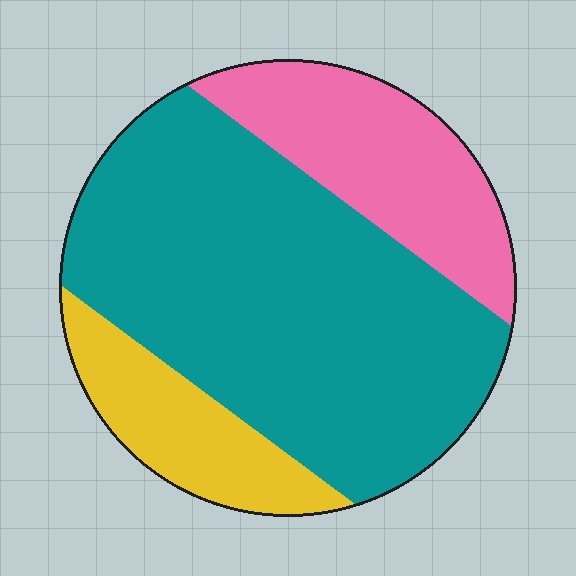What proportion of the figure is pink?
Pink covers about 20% of the figure.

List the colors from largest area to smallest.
From largest to smallest: teal, pink, yellow.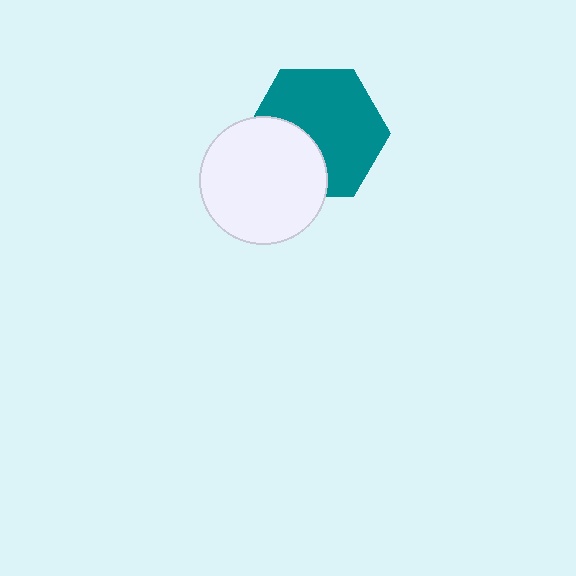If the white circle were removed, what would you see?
You would see the complete teal hexagon.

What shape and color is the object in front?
The object in front is a white circle.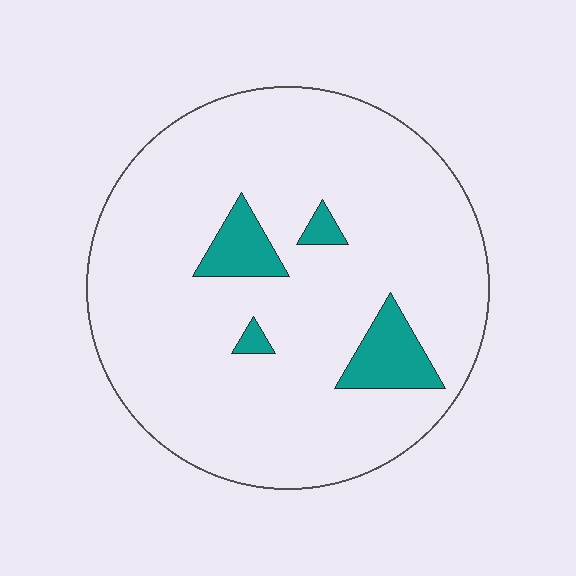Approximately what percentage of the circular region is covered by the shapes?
Approximately 10%.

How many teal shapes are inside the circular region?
4.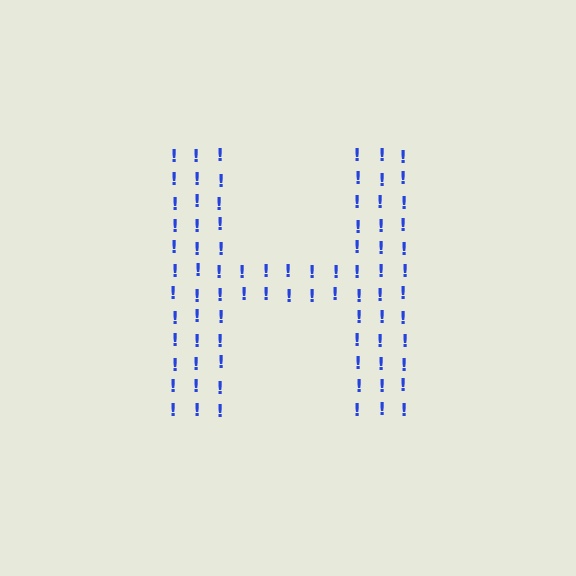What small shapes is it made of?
It is made of small exclamation marks.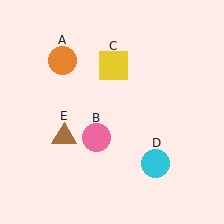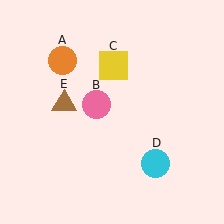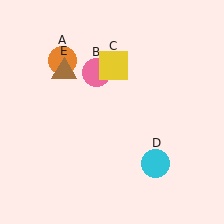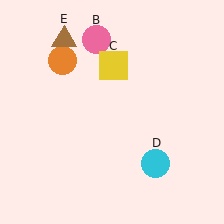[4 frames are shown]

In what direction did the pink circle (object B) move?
The pink circle (object B) moved up.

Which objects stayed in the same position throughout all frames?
Orange circle (object A) and yellow square (object C) and cyan circle (object D) remained stationary.